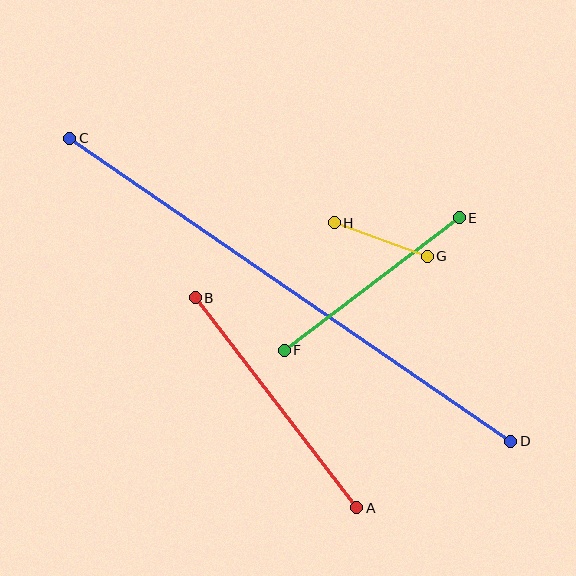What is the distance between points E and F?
The distance is approximately 219 pixels.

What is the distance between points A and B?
The distance is approximately 265 pixels.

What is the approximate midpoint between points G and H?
The midpoint is at approximately (381, 239) pixels.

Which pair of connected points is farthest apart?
Points C and D are farthest apart.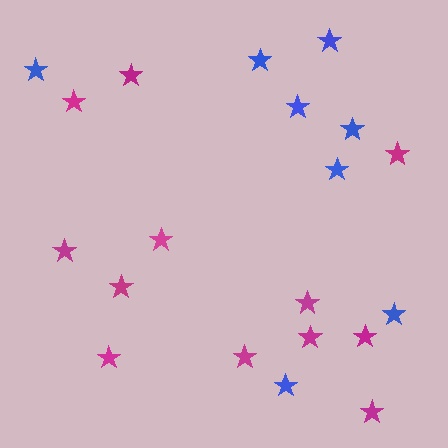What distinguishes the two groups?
There are 2 groups: one group of magenta stars (12) and one group of blue stars (8).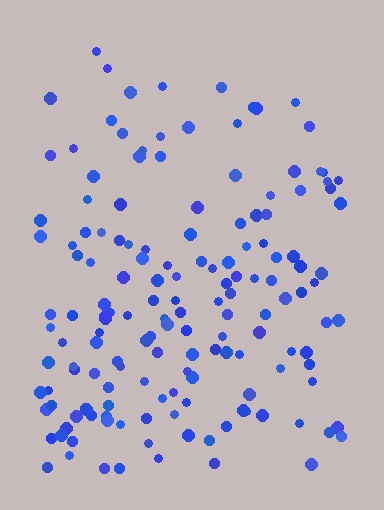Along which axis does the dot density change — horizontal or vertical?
Vertical.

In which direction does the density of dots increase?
From top to bottom, with the bottom side densest.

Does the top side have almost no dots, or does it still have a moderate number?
Still a moderate number, just noticeably fewer than the bottom.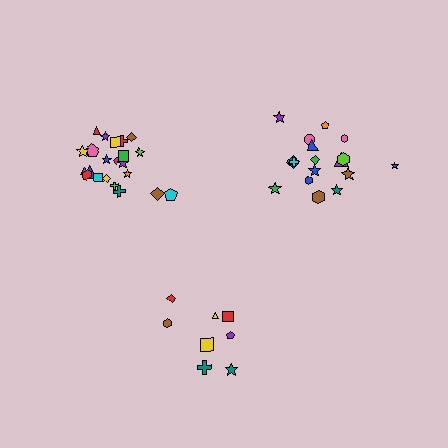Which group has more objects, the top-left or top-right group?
The top-left group.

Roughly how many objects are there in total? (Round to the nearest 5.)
Roughly 50 objects in total.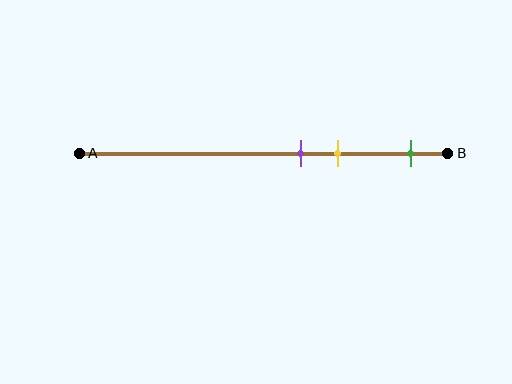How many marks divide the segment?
There are 3 marks dividing the segment.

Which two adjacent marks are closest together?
The purple and yellow marks are the closest adjacent pair.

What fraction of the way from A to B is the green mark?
The green mark is approximately 90% (0.9) of the way from A to B.